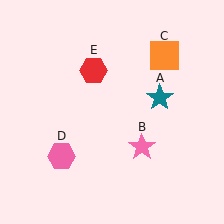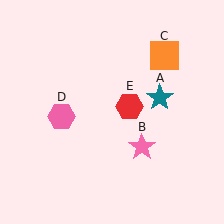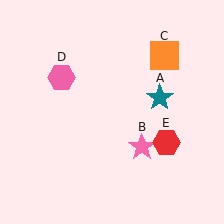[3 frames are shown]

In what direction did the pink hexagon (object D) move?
The pink hexagon (object D) moved up.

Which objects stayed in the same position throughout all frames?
Teal star (object A) and pink star (object B) and orange square (object C) remained stationary.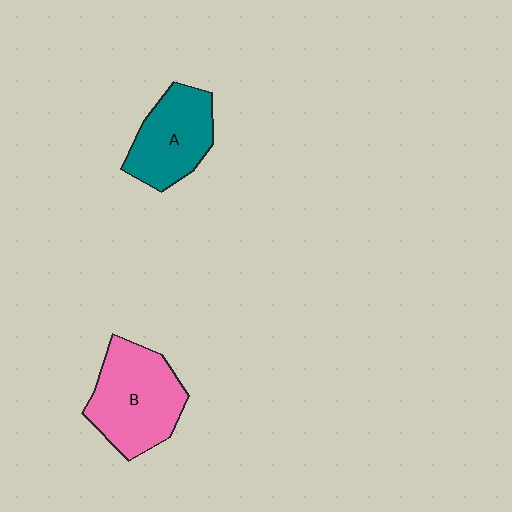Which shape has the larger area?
Shape B (pink).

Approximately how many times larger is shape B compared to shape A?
Approximately 1.3 times.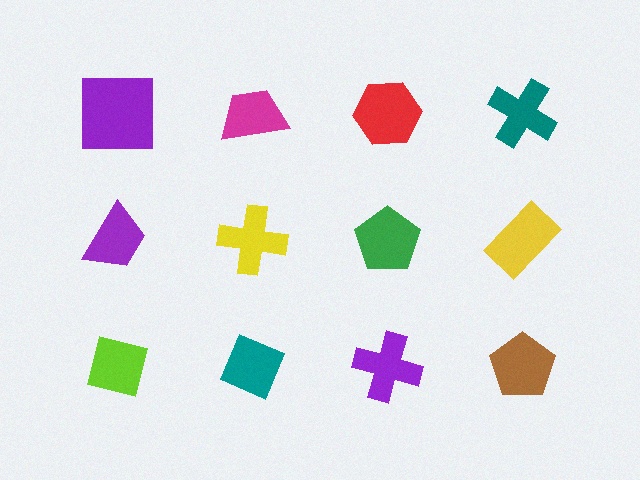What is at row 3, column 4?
A brown pentagon.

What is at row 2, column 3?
A green pentagon.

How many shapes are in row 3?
4 shapes.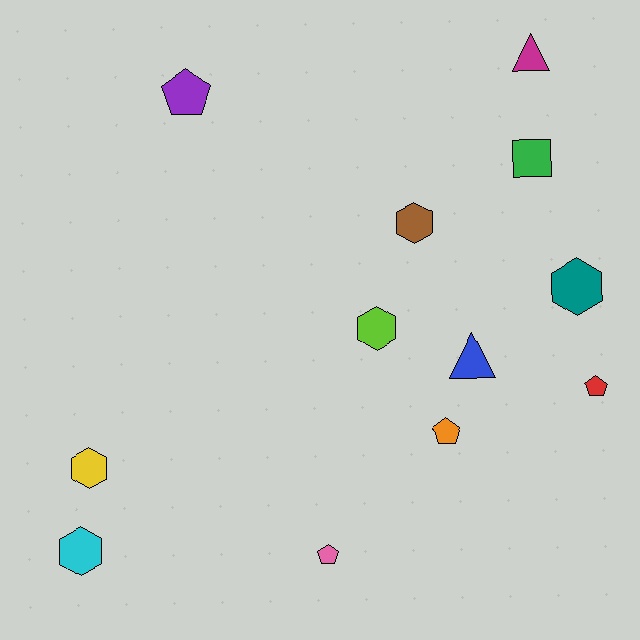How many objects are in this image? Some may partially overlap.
There are 12 objects.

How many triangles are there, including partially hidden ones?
There are 2 triangles.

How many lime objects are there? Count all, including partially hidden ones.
There is 1 lime object.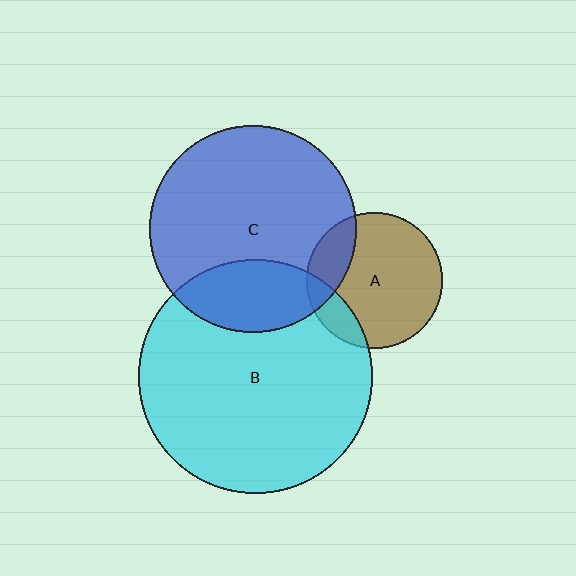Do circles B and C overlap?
Yes.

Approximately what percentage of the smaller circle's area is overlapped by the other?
Approximately 25%.